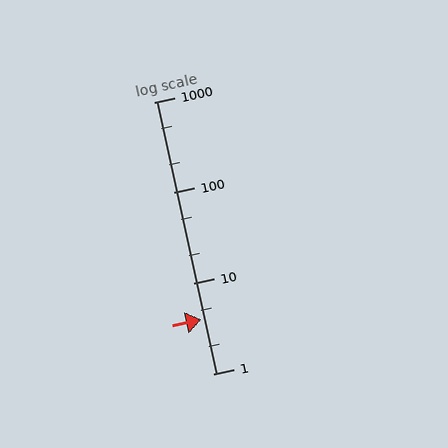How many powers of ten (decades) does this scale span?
The scale spans 3 decades, from 1 to 1000.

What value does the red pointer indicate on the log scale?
The pointer indicates approximately 4.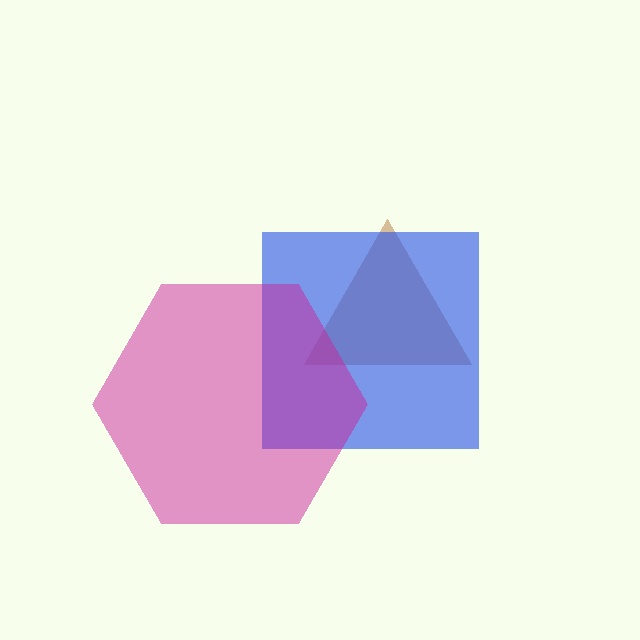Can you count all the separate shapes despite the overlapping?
Yes, there are 3 separate shapes.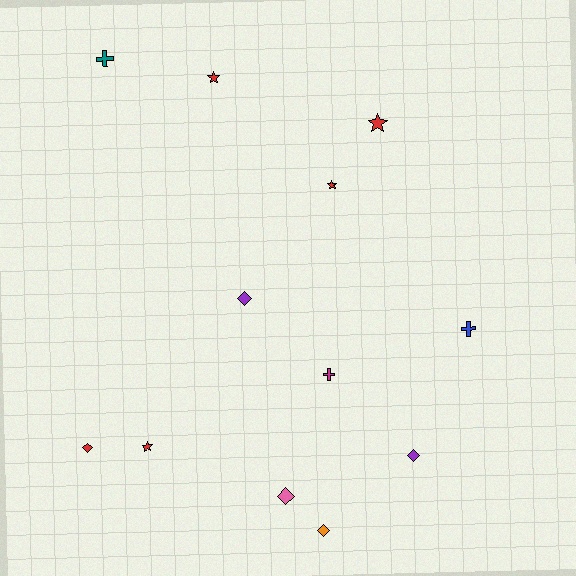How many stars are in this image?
There are 4 stars.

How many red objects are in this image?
There are 5 red objects.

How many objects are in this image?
There are 12 objects.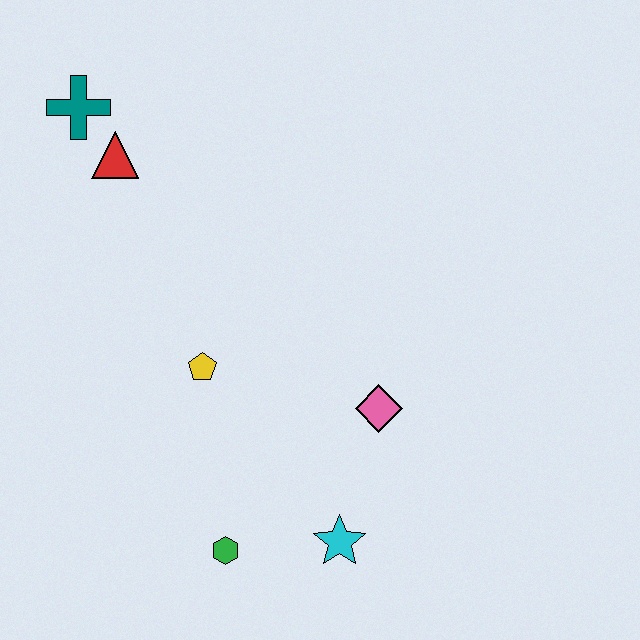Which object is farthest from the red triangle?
The cyan star is farthest from the red triangle.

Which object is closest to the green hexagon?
The cyan star is closest to the green hexagon.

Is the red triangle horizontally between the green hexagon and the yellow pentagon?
No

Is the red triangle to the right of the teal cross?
Yes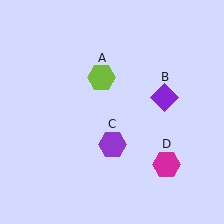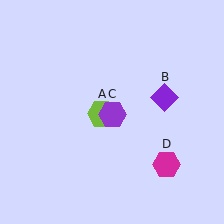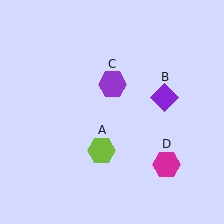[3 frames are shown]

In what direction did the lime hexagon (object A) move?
The lime hexagon (object A) moved down.